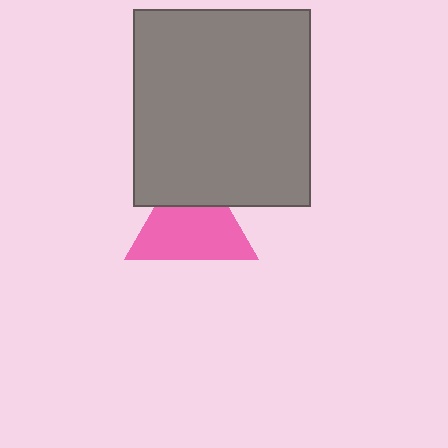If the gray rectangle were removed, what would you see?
You would see the complete pink triangle.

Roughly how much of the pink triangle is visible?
Most of it is visible (roughly 69%).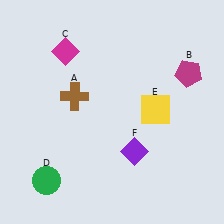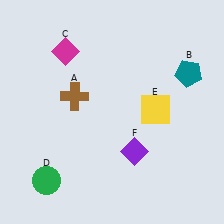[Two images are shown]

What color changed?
The pentagon (B) changed from magenta in Image 1 to teal in Image 2.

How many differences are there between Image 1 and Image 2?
There is 1 difference between the two images.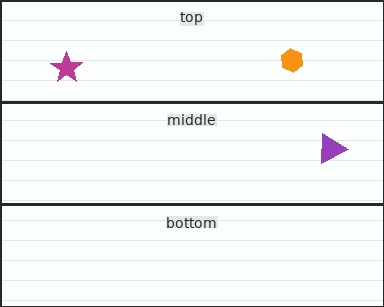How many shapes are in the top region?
2.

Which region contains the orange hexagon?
The top region.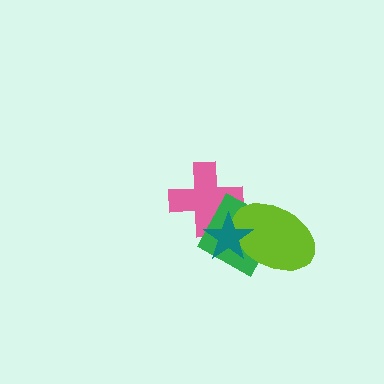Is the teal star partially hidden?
No, no other shape covers it.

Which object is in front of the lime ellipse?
The teal star is in front of the lime ellipse.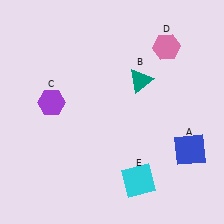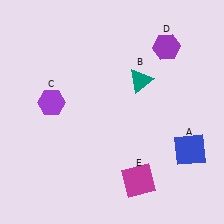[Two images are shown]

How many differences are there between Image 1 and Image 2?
There are 2 differences between the two images.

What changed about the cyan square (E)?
In Image 1, E is cyan. In Image 2, it changed to magenta.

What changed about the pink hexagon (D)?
In Image 1, D is pink. In Image 2, it changed to purple.